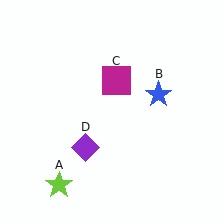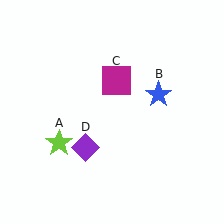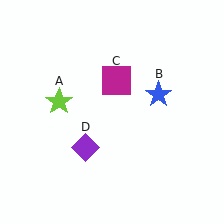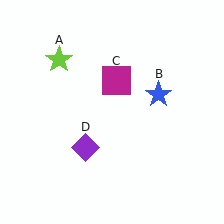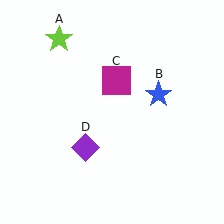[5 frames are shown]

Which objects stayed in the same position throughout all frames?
Blue star (object B) and magenta square (object C) and purple diamond (object D) remained stationary.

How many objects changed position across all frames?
1 object changed position: lime star (object A).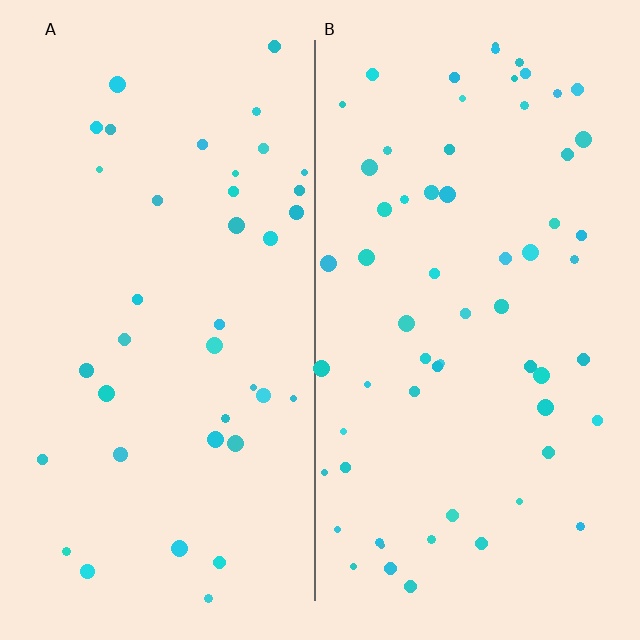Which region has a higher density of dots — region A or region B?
B (the right).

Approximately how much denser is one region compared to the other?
Approximately 1.6× — region B over region A.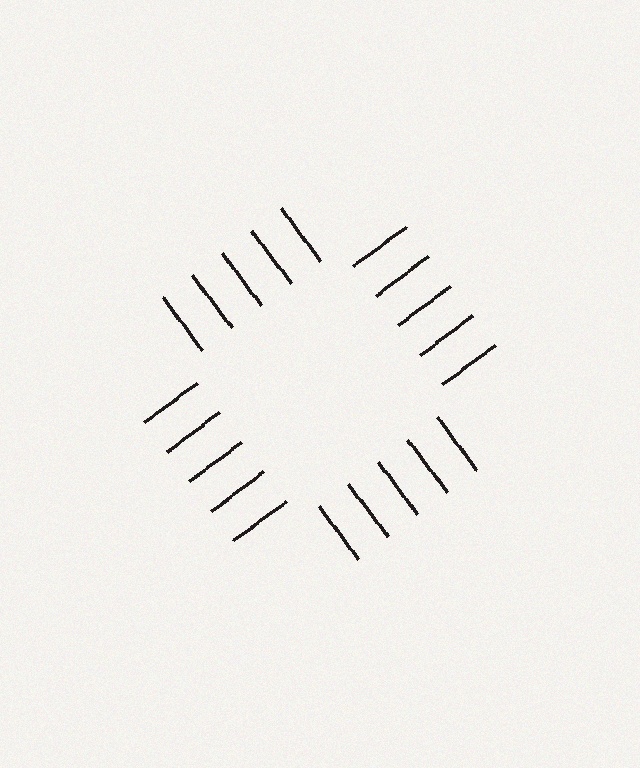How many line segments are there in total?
20 — 5 along each of the 4 edges.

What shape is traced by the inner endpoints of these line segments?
An illusory square — the line segments terminate on its edges but no continuous stroke is drawn.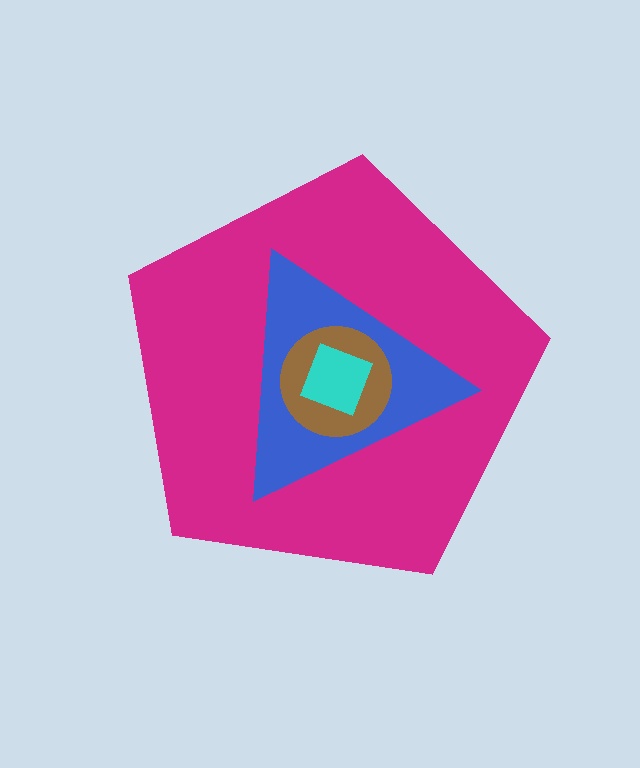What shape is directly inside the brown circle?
The cyan diamond.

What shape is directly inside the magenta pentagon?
The blue triangle.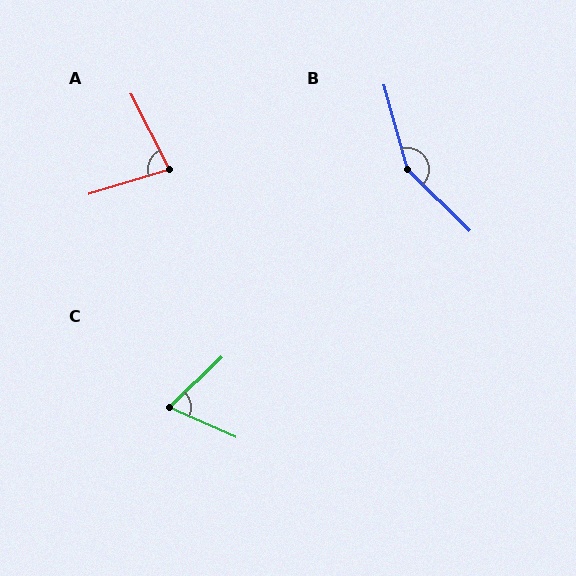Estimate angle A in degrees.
Approximately 80 degrees.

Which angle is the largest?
B, at approximately 150 degrees.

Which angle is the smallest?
C, at approximately 67 degrees.